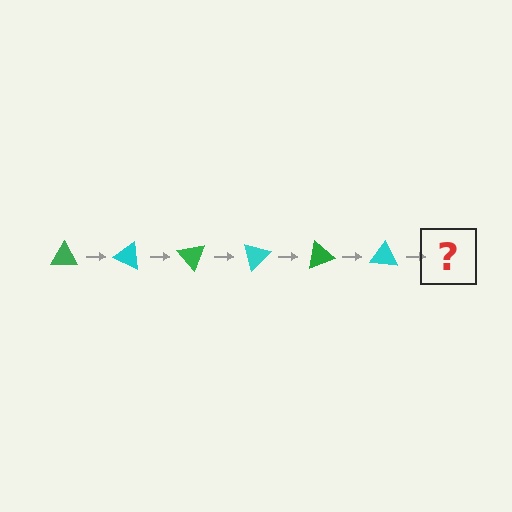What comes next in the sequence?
The next element should be a green triangle, rotated 150 degrees from the start.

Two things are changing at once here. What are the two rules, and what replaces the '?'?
The two rules are that it rotates 25 degrees each step and the color cycles through green and cyan. The '?' should be a green triangle, rotated 150 degrees from the start.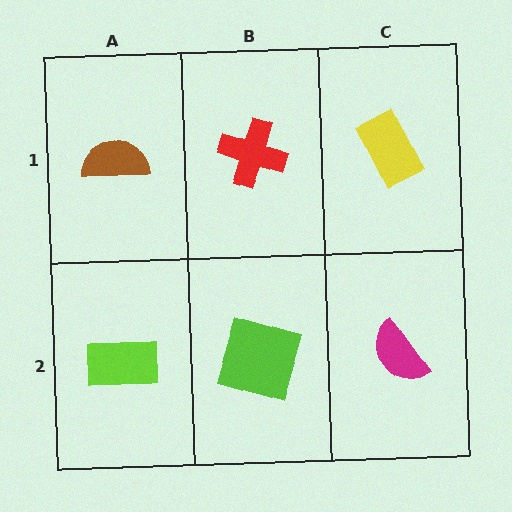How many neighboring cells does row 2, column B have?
3.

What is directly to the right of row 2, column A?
A lime square.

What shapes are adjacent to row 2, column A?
A brown semicircle (row 1, column A), a lime square (row 2, column B).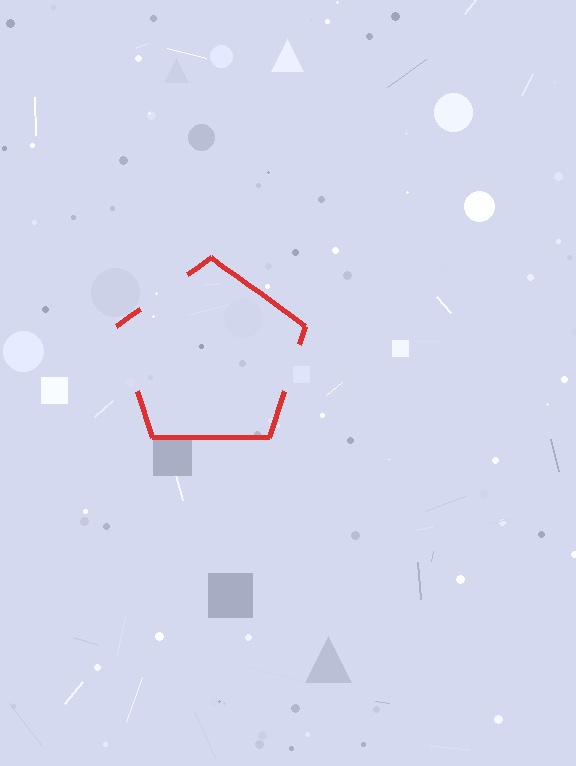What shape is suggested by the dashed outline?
The dashed outline suggests a pentagon.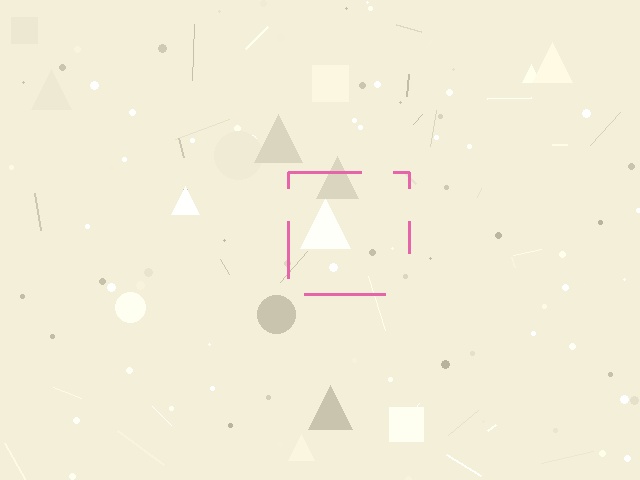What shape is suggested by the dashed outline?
The dashed outline suggests a square.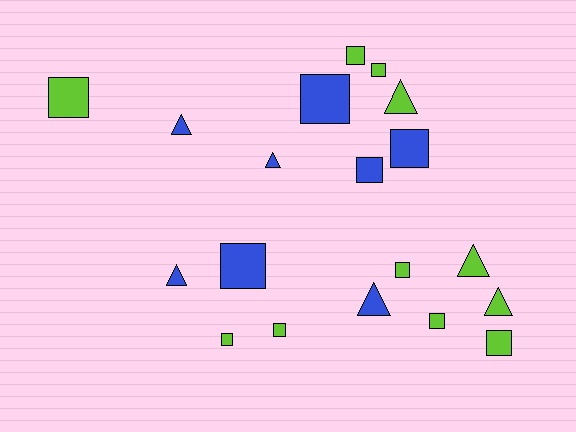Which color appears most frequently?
Lime, with 11 objects.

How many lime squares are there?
There are 8 lime squares.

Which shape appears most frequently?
Square, with 12 objects.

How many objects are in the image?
There are 19 objects.